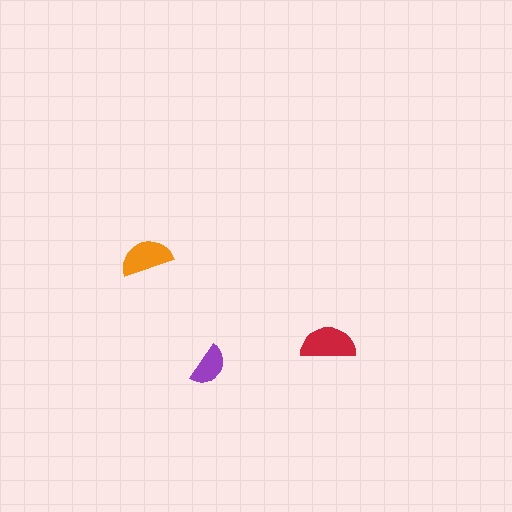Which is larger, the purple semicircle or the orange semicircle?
The orange one.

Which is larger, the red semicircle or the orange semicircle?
The red one.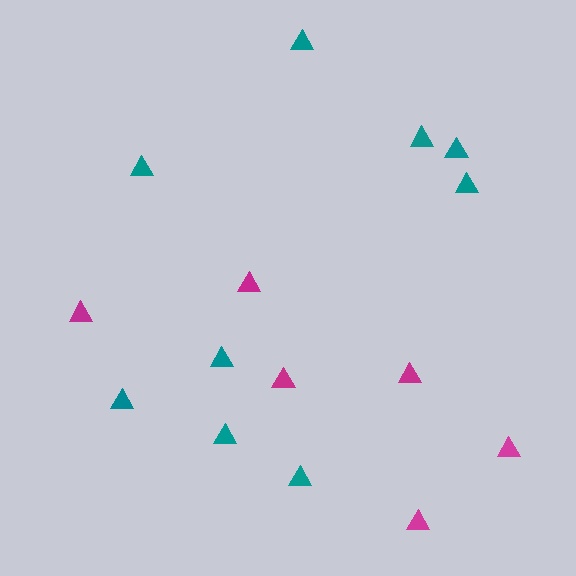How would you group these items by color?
There are 2 groups: one group of teal triangles (9) and one group of magenta triangles (6).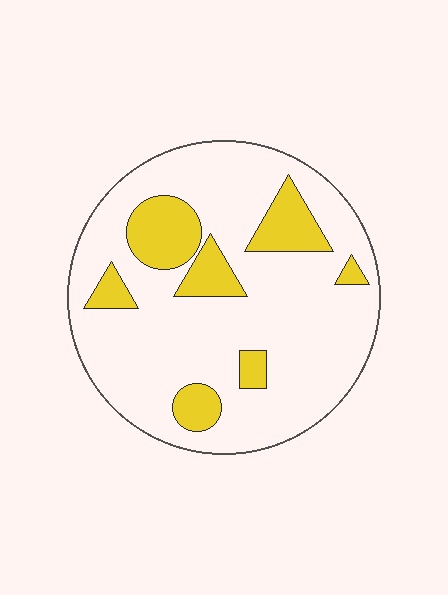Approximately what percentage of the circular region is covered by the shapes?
Approximately 20%.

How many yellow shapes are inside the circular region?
7.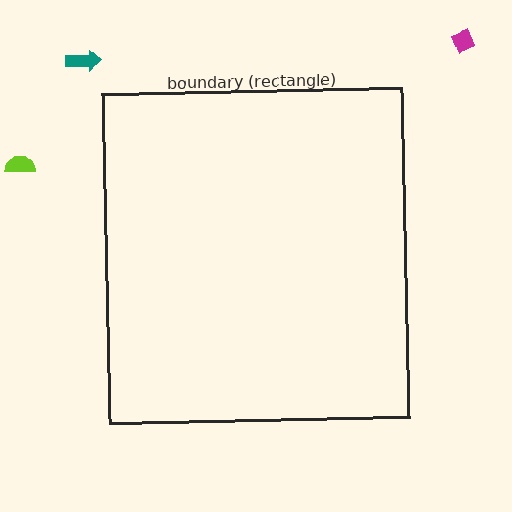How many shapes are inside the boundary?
0 inside, 3 outside.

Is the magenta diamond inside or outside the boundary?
Outside.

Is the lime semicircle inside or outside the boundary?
Outside.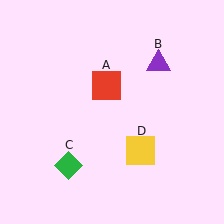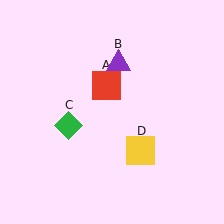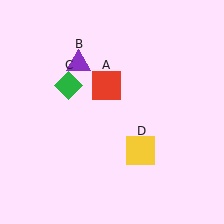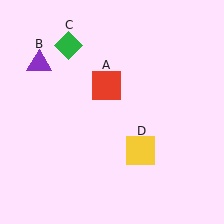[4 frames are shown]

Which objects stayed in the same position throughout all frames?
Red square (object A) and yellow square (object D) remained stationary.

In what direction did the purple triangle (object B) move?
The purple triangle (object B) moved left.